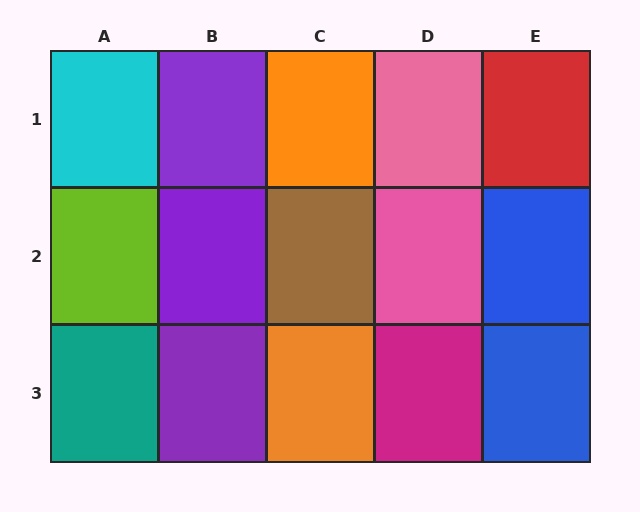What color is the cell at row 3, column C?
Orange.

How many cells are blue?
2 cells are blue.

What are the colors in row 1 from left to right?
Cyan, purple, orange, pink, red.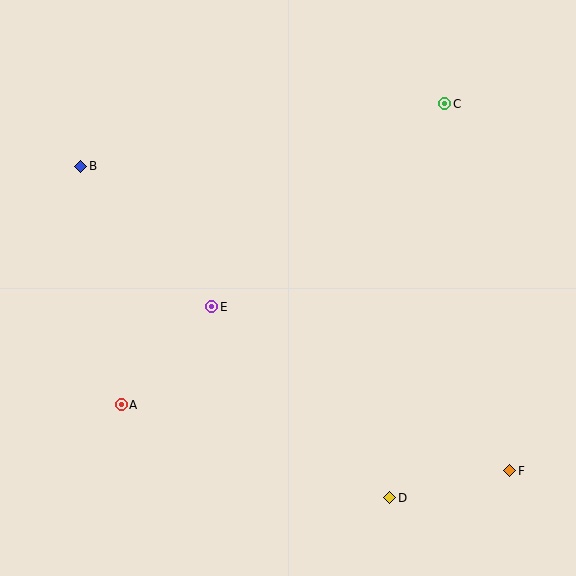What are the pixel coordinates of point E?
Point E is at (212, 307).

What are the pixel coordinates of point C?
Point C is at (445, 104).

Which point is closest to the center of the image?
Point E at (212, 307) is closest to the center.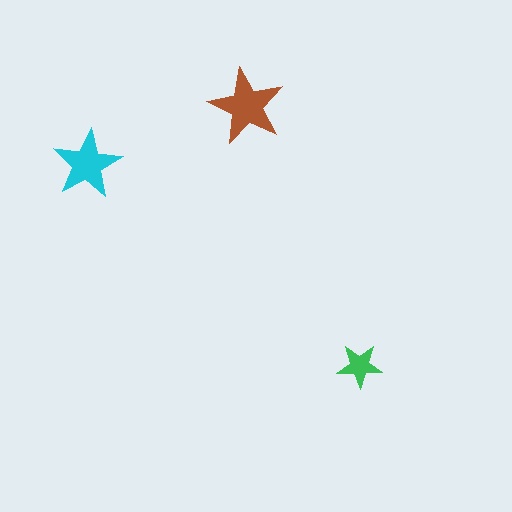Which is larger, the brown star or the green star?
The brown one.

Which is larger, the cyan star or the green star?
The cyan one.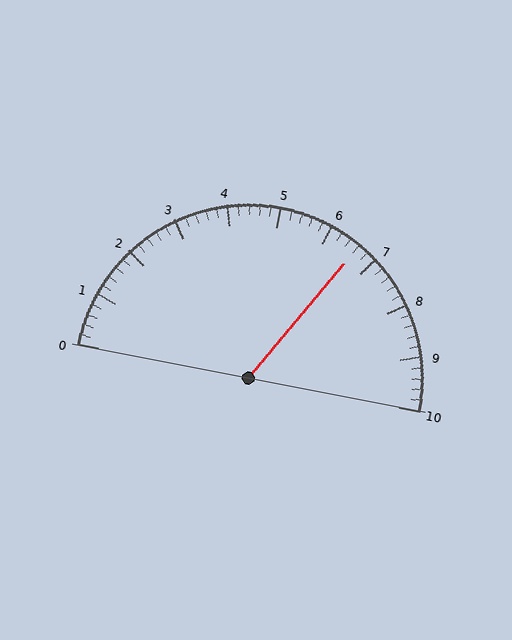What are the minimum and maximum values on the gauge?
The gauge ranges from 0 to 10.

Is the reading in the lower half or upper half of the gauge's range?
The reading is in the upper half of the range (0 to 10).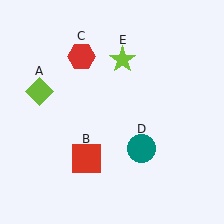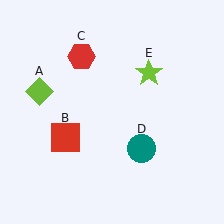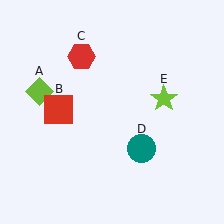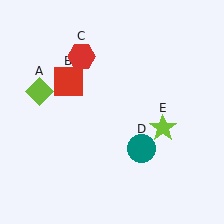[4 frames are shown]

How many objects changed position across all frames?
2 objects changed position: red square (object B), lime star (object E).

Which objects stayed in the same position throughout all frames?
Lime diamond (object A) and red hexagon (object C) and teal circle (object D) remained stationary.